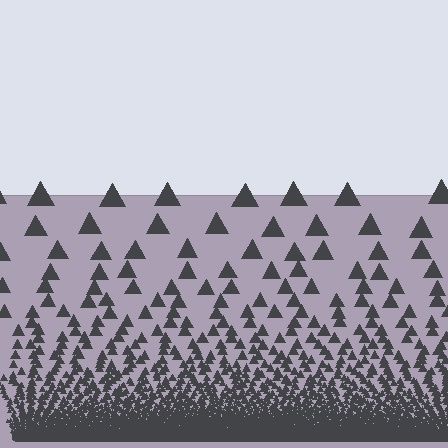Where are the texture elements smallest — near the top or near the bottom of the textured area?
Near the bottom.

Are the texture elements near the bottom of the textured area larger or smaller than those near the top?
Smaller. The gradient is inverted — elements near the bottom are smaller and denser.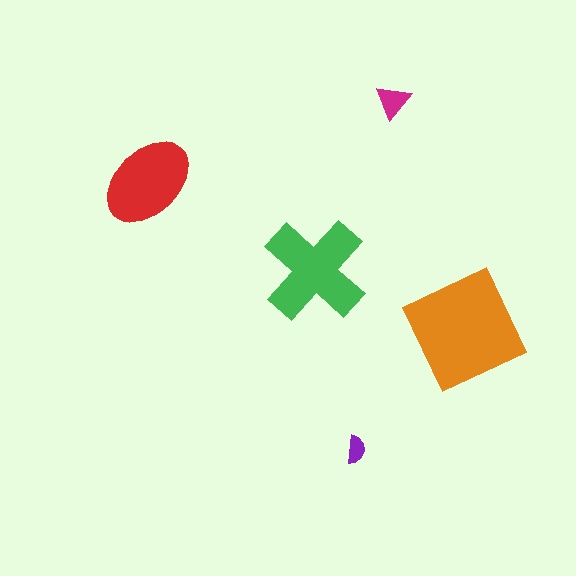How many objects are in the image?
There are 5 objects in the image.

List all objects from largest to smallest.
The orange square, the green cross, the red ellipse, the magenta triangle, the purple semicircle.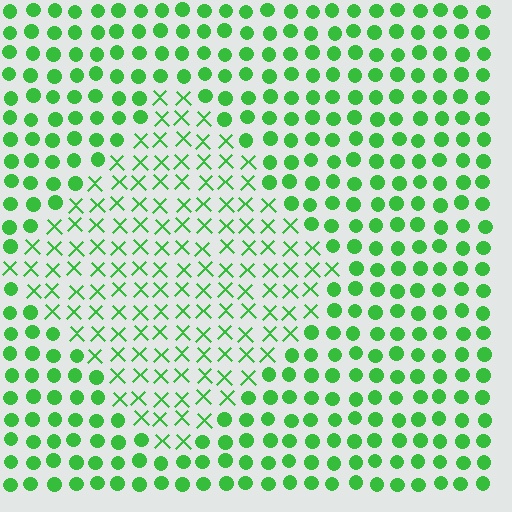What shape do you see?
I see a diamond.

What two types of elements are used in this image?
The image uses X marks inside the diamond region and circles outside it.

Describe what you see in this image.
The image is filled with small green elements arranged in a uniform grid. A diamond-shaped region contains X marks, while the surrounding area contains circles. The boundary is defined purely by the change in element shape.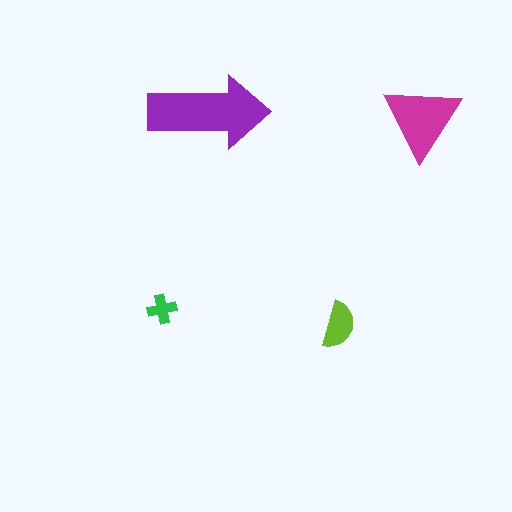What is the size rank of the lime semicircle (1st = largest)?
3rd.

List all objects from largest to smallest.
The purple arrow, the magenta triangle, the lime semicircle, the green cross.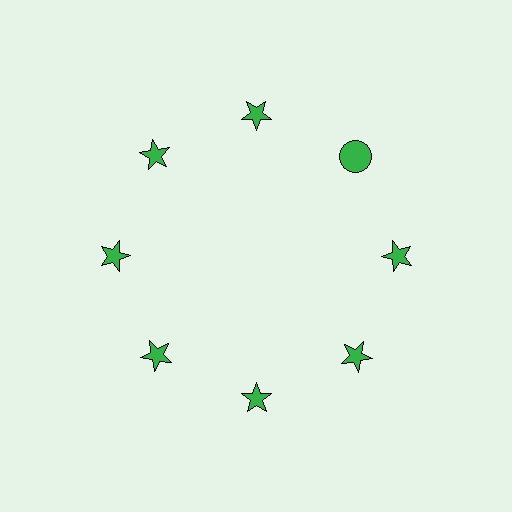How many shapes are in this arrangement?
There are 8 shapes arranged in a ring pattern.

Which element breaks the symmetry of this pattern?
The green circle at roughly the 2 o'clock position breaks the symmetry. All other shapes are green stars.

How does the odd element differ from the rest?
It has a different shape: circle instead of star.